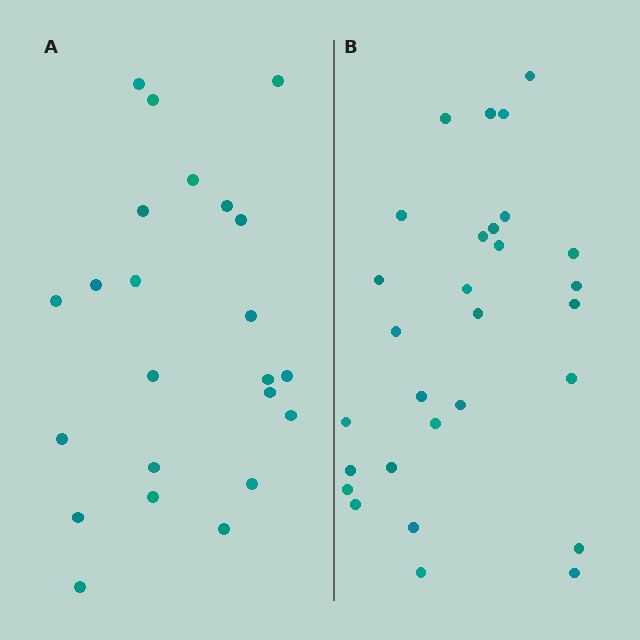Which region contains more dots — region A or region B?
Region B (the right region) has more dots.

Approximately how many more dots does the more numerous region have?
Region B has about 6 more dots than region A.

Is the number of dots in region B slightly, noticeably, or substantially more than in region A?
Region B has noticeably more, but not dramatically so. The ratio is roughly 1.3 to 1.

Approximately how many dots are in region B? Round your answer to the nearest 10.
About 30 dots. (The exact count is 29, which rounds to 30.)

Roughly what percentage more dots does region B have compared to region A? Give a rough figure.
About 25% more.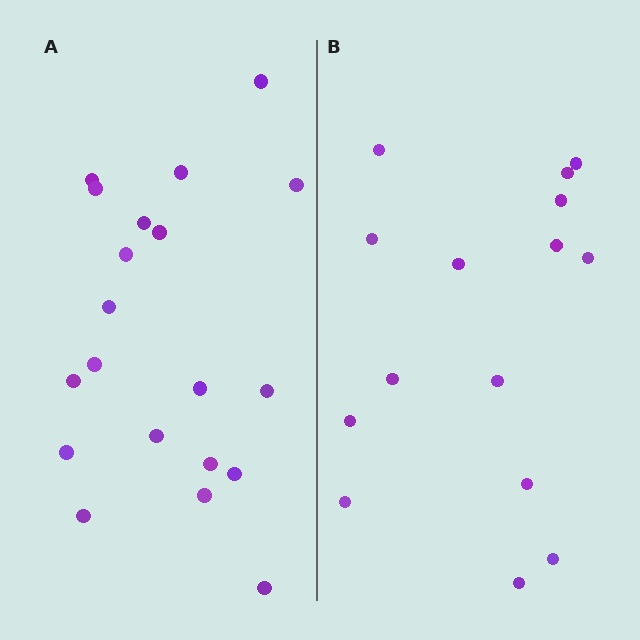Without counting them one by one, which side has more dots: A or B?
Region A (the left region) has more dots.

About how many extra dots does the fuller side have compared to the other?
Region A has about 5 more dots than region B.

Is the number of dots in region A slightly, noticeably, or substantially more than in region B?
Region A has noticeably more, but not dramatically so. The ratio is roughly 1.3 to 1.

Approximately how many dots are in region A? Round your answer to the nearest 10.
About 20 dots.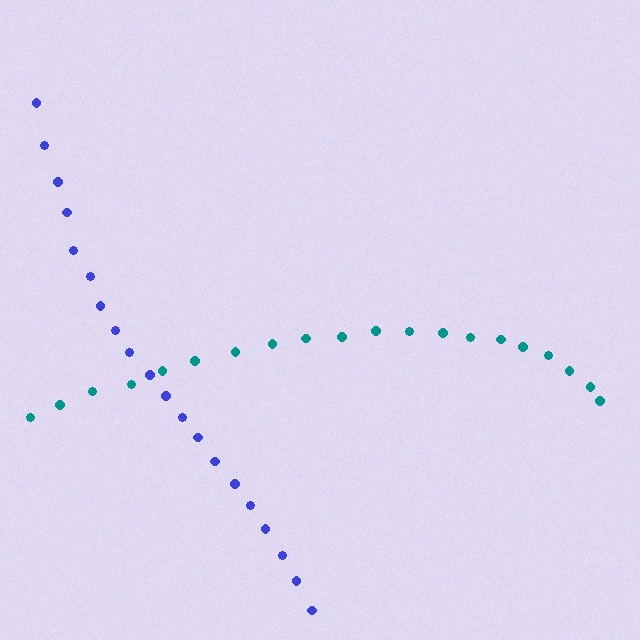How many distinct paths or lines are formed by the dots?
There are 2 distinct paths.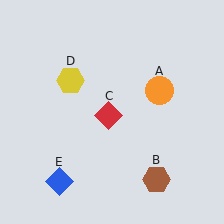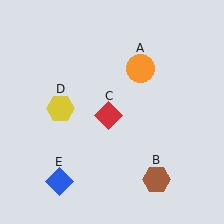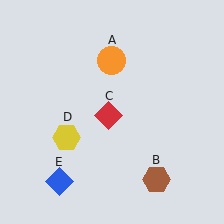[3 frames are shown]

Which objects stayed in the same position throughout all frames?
Brown hexagon (object B) and red diamond (object C) and blue diamond (object E) remained stationary.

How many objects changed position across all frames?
2 objects changed position: orange circle (object A), yellow hexagon (object D).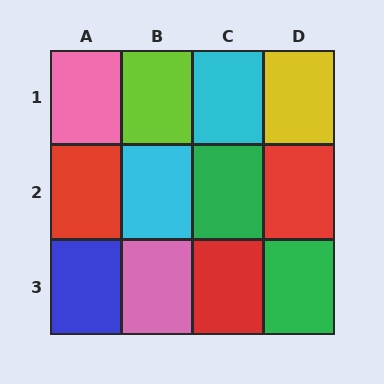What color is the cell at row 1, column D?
Yellow.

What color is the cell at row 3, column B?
Pink.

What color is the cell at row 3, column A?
Blue.